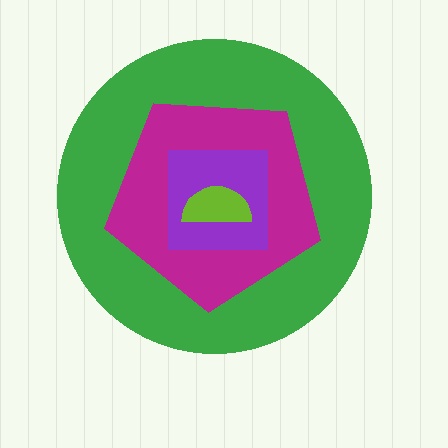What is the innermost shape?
The lime semicircle.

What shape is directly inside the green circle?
The magenta pentagon.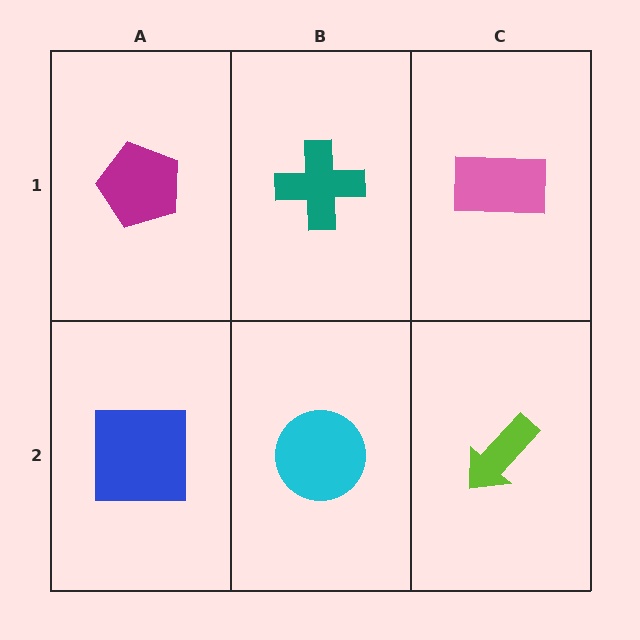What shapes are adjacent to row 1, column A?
A blue square (row 2, column A), a teal cross (row 1, column B).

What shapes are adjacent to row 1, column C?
A lime arrow (row 2, column C), a teal cross (row 1, column B).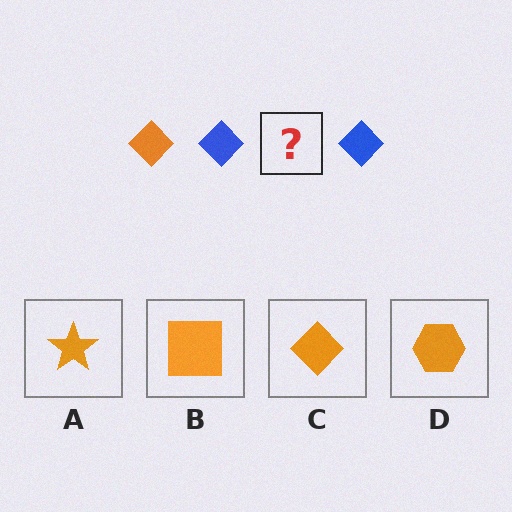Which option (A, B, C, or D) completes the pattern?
C.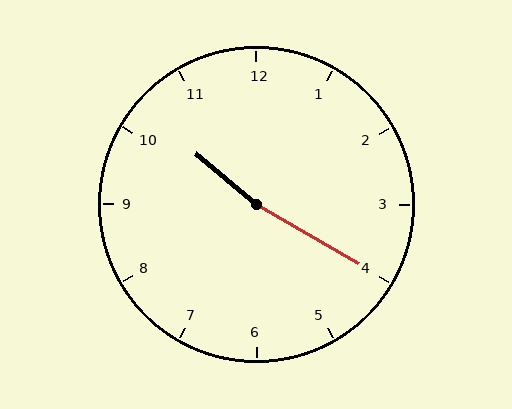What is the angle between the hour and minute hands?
Approximately 170 degrees.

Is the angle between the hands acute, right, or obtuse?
It is obtuse.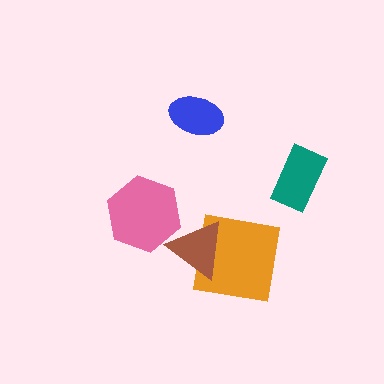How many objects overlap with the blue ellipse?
0 objects overlap with the blue ellipse.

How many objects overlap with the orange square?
1 object overlaps with the orange square.